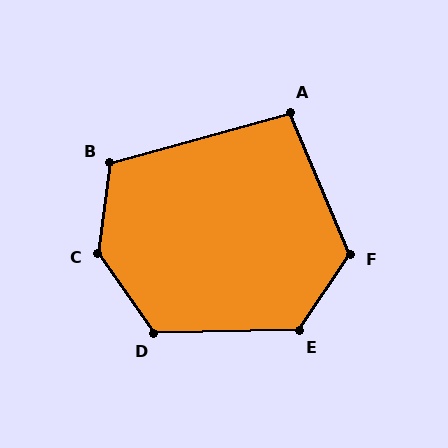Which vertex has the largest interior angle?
C, at approximately 137 degrees.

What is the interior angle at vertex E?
Approximately 125 degrees (obtuse).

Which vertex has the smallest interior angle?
A, at approximately 97 degrees.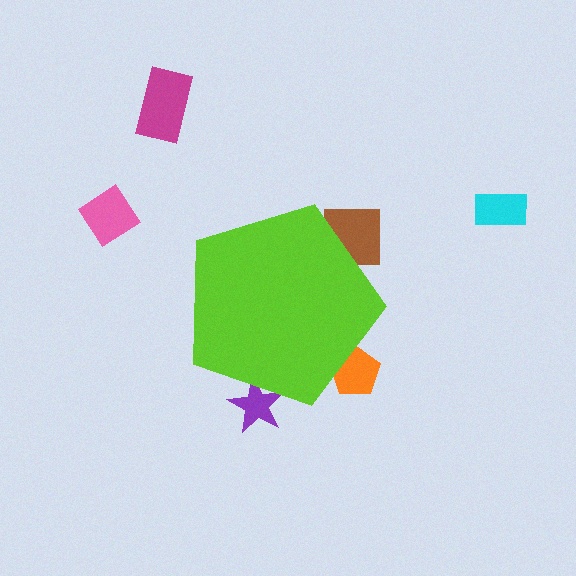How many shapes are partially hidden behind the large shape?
3 shapes are partially hidden.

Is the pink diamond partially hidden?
No, the pink diamond is fully visible.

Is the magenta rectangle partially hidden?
No, the magenta rectangle is fully visible.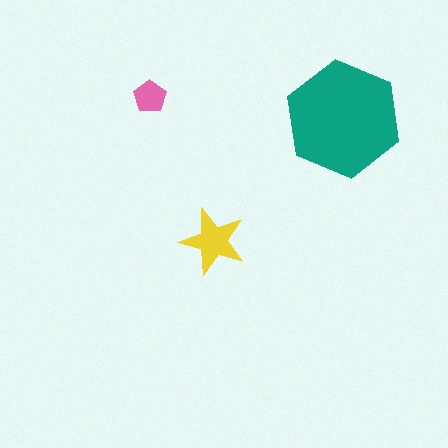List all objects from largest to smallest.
The teal hexagon, the yellow star, the pink pentagon.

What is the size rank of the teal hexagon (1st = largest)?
1st.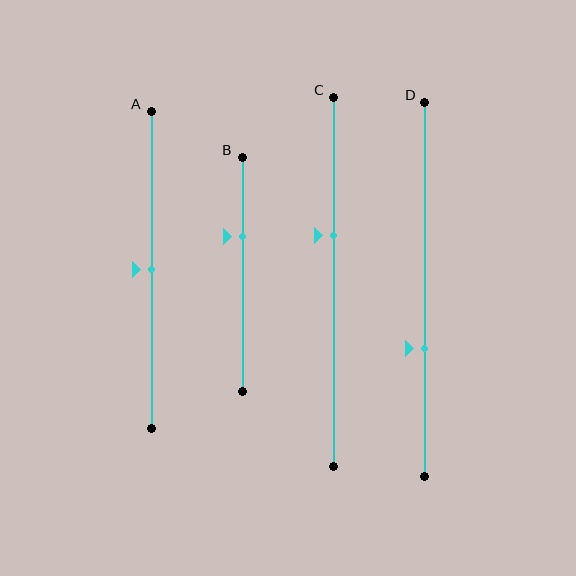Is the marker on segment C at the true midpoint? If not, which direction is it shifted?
No, the marker on segment C is shifted upward by about 13% of the segment length.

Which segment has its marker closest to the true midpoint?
Segment A has its marker closest to the true midpoint.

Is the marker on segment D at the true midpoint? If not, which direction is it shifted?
No, the marker on segment D is shifted downward by about 16% of the segment length.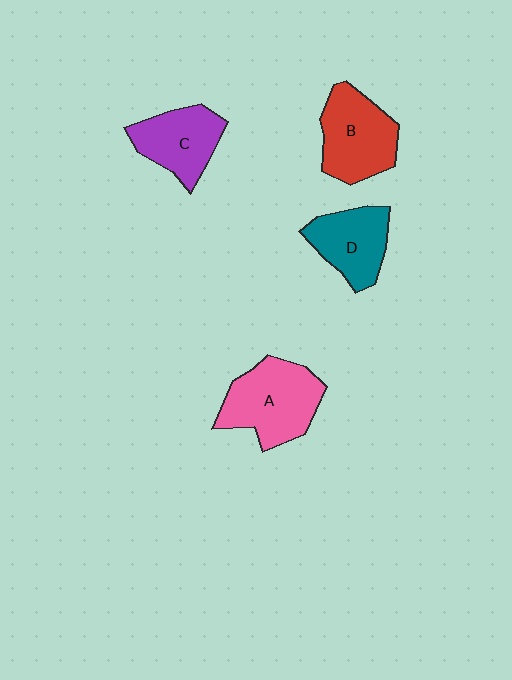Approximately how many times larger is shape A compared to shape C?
Approximately 1.3 times.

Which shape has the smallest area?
Shape D (teal).